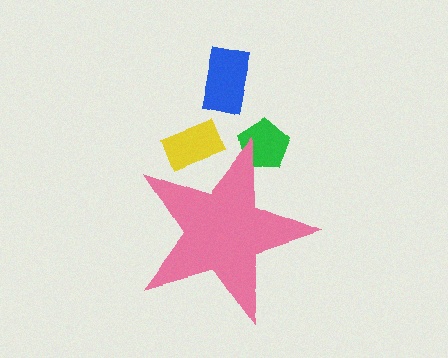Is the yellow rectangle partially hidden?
Yes, the yellow rectangle is partially hidden behind the pink star.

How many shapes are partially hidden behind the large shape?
2 shapes are partially hidden.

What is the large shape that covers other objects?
A pink star.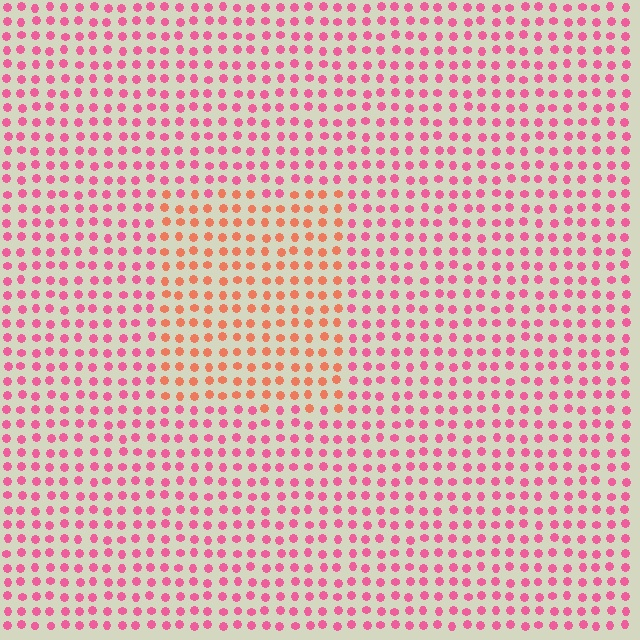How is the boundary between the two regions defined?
The boundary is defined purely by a slight shift in hue (about 38 degrees). Spacing, size, and orientation are identical on both sides.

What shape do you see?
I see a rectangle.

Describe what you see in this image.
The image is filled with small pink elements in a uniform arrangement. A rectangle-shaped region is visible where the elements are tinted to a slightly different hue, forming a subtle color boundary.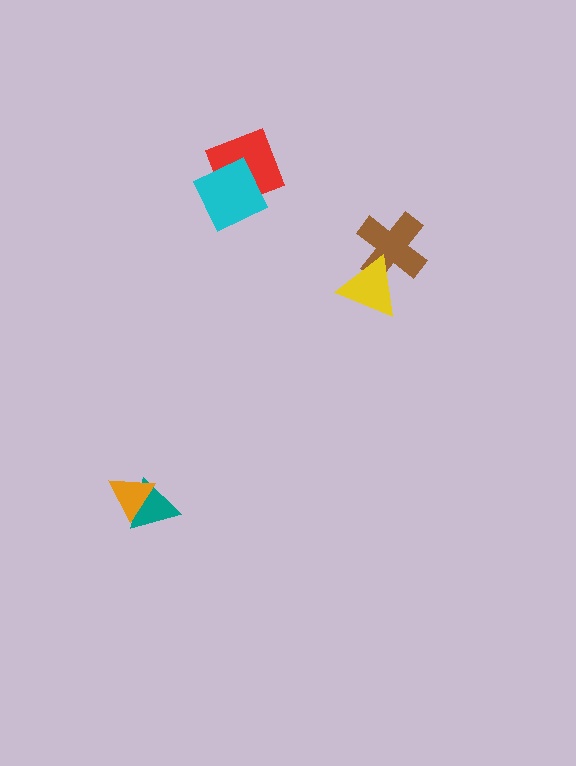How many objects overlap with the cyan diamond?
1 object overlaps with the cyan diamond.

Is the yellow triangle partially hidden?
No, no other shape covers it.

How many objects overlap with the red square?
1 object overlaps with the red square.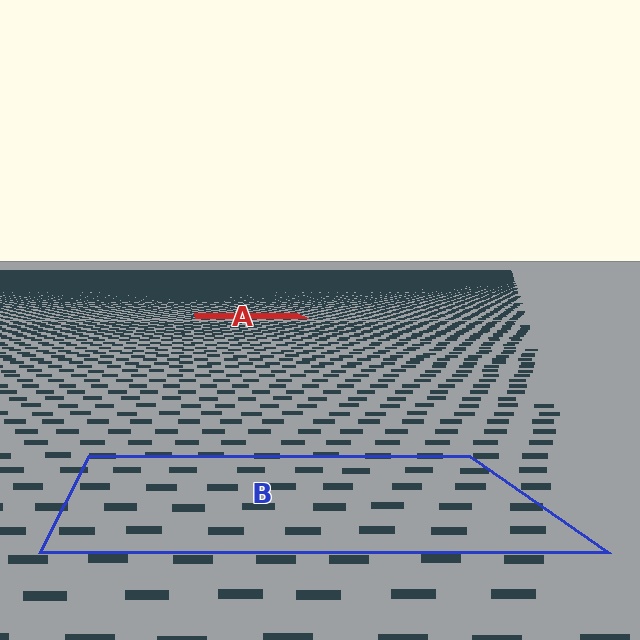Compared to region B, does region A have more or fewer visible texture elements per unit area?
Region A has more texture elements per unit area — they are packed more densely because it is farther away.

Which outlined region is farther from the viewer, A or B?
Region A is farther from the viewer — the texture elements inside it appear smaller and more densely packed.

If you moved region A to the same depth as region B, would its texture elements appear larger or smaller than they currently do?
They would appear larger. At a closer depth, the same texture elements are projected at a bigger on-screen size.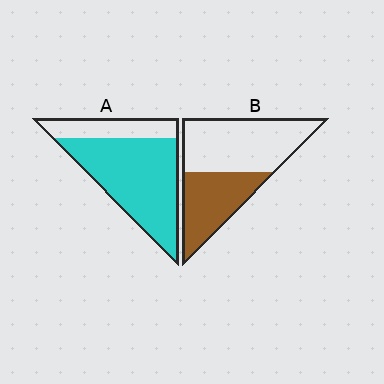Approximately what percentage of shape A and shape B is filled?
A is approximately 75% and B is approximately 40%.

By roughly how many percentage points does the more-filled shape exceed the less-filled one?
By roughly 35 percentage points (A over B).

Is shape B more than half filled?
No.